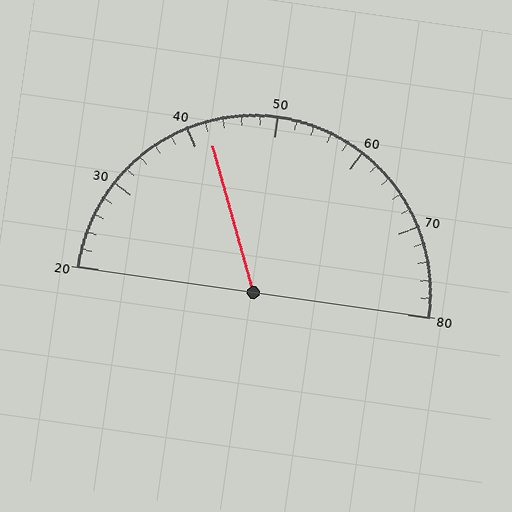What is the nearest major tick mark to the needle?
The nearest major tick mark is 40.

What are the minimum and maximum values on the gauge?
The gauge ranges from 20 to 80.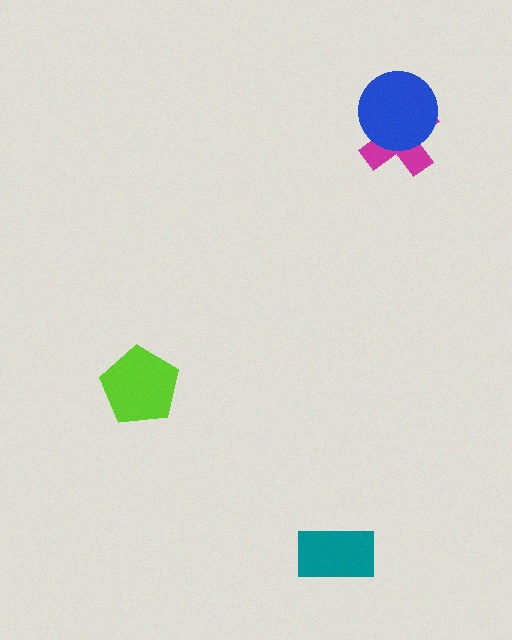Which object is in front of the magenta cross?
The blue circle is in front of the magenta cross.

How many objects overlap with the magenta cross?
1 object overlaps with the magenta cross.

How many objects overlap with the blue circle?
1 object overlaps with the blue circle.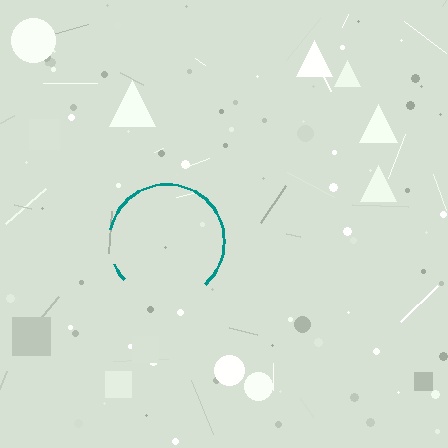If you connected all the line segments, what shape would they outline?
They would outline a circle.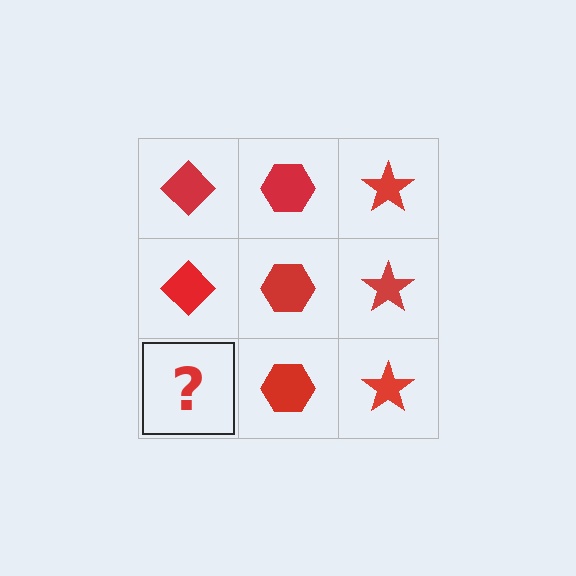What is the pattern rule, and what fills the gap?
The rule is that each column has a consistent shape. The gap should be filled with a red diamond.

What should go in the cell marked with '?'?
The missing cell should contain a red diamond.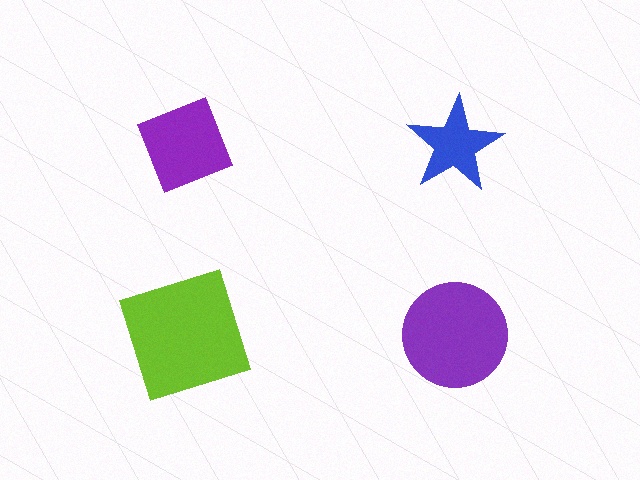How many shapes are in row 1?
2 shapes.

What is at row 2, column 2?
A purple circle.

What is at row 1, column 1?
A purple diamond.